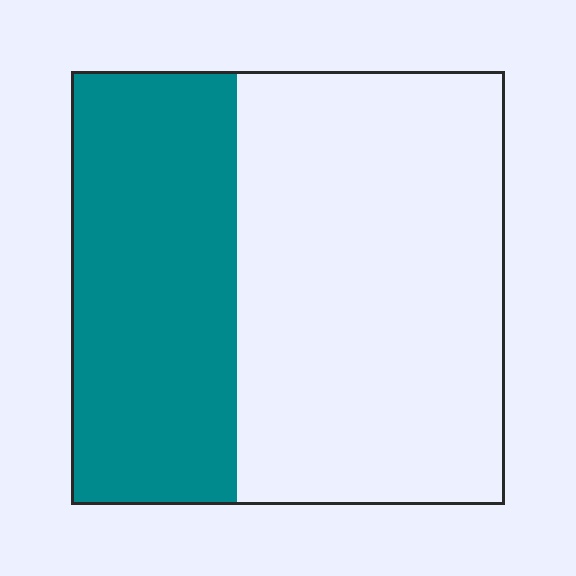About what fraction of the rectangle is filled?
About three eighths (3/8).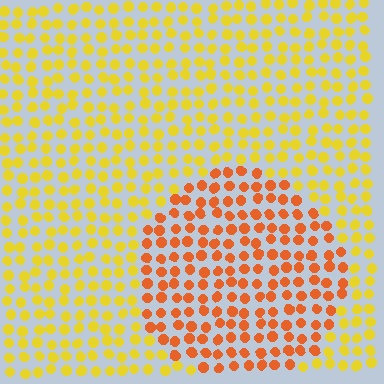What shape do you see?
I see a circle.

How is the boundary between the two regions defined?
The boundary is defined purely by a slight shift in hue (about 36 degrees). Spacing, size, and orientation are identical on both sides.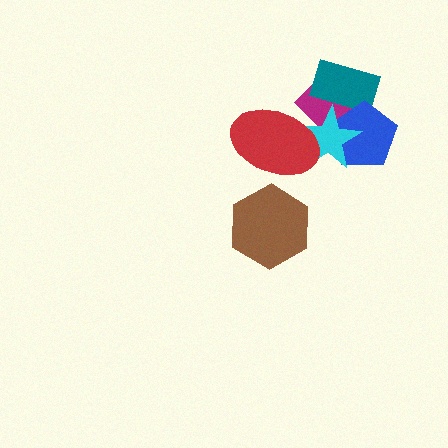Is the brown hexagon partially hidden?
No, no other shape covers it.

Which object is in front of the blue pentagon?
The cyan star is in front of the blue pentagon.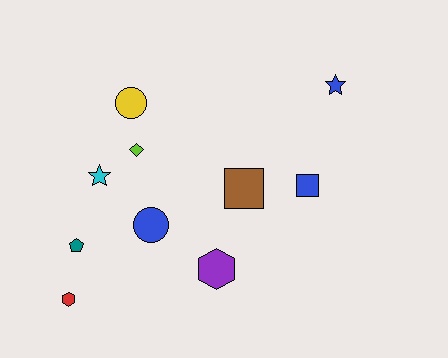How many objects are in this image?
There are 10 objects.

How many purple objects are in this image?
There is 1 purple object.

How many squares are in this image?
There are 2 squares.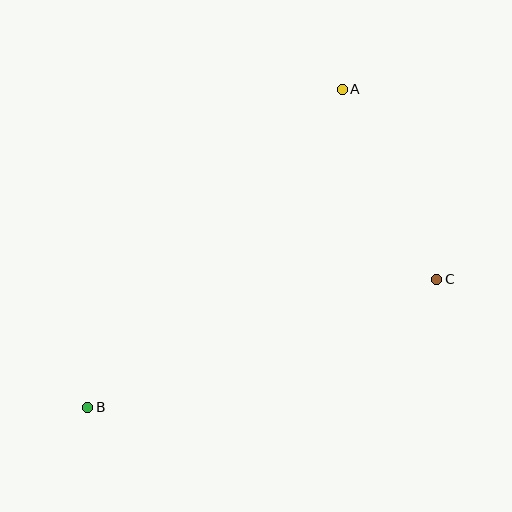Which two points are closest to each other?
Points A and C are closest to each other.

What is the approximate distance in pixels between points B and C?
The distance between B and C is approximately 372 pixels.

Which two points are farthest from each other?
Points A and B are farthest from each other.